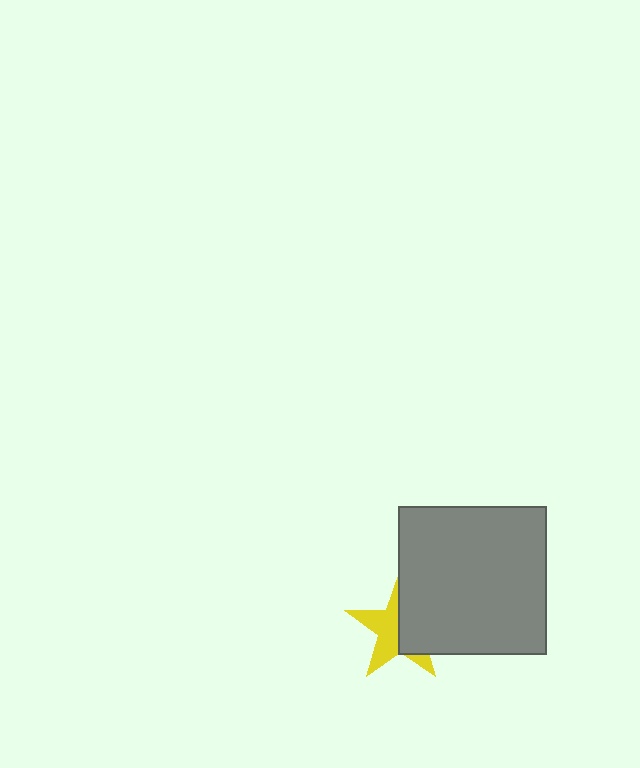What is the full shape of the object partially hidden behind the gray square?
The partially hidden object is a yellow star.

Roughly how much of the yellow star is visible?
About half of it is visible (roughly 50%).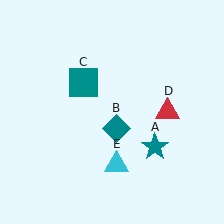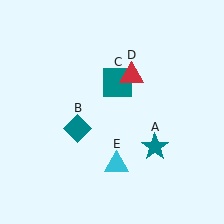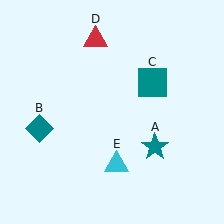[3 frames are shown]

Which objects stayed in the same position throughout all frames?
Teal star (object A) and cyan triangle (object E) remained stationary.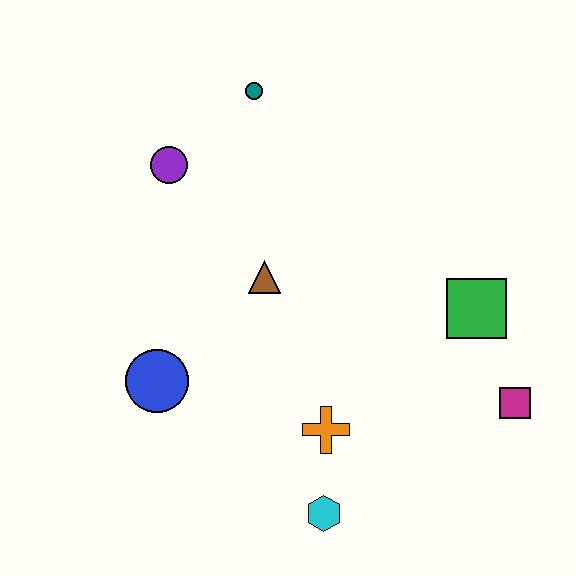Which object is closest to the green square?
The magenta square is closest to the green square.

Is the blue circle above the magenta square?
Yes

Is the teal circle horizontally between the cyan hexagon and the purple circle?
Yes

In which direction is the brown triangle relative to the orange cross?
The brown triangle is above the orange cross.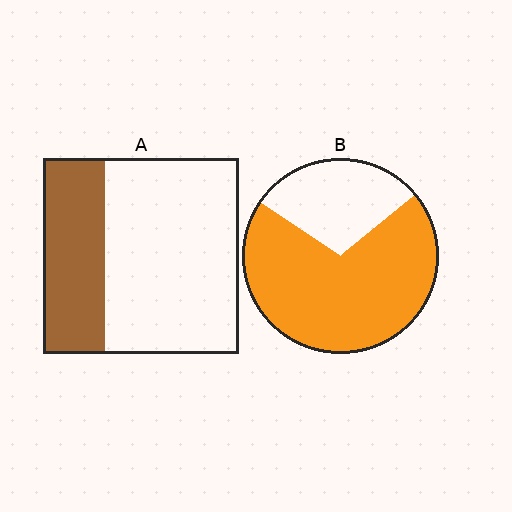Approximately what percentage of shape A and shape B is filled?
A is approximately 30% and B is approximately 70%.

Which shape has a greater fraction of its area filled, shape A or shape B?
Shape B.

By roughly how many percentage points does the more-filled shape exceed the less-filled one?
By roughly 40 percentage points (B over A).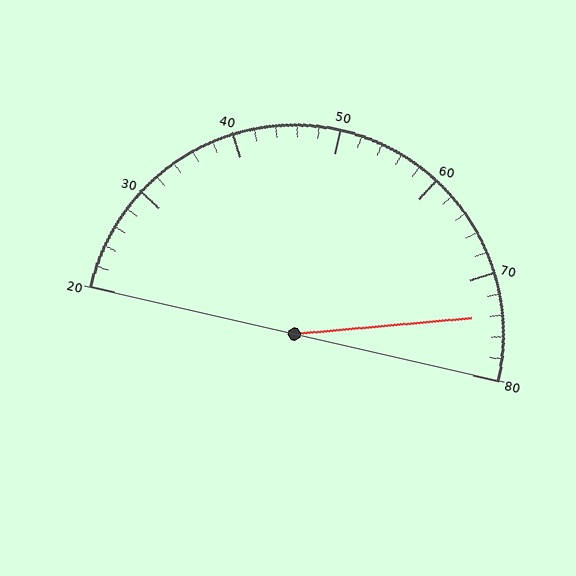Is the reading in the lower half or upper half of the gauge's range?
The reading is in the upper half of the range (20 to 80).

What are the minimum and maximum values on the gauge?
The gauge ranges from 20 to 80.